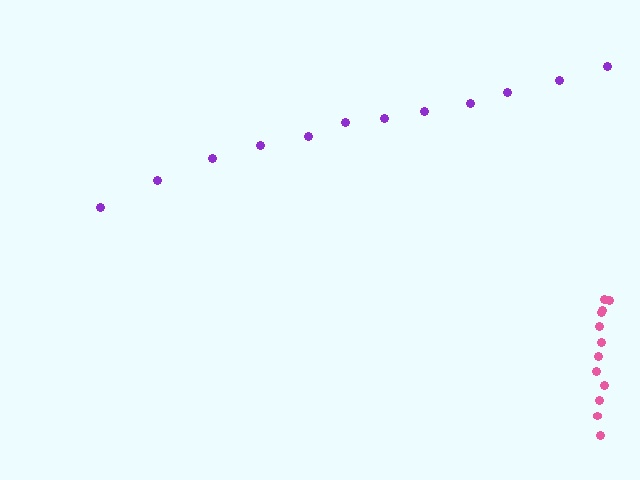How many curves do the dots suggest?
There are 2 distinct paths.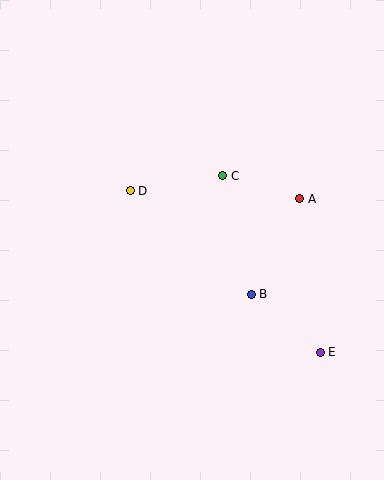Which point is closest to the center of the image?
Point C at (222, 176) is closest to the center.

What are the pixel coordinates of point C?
Point C is at (222, 176).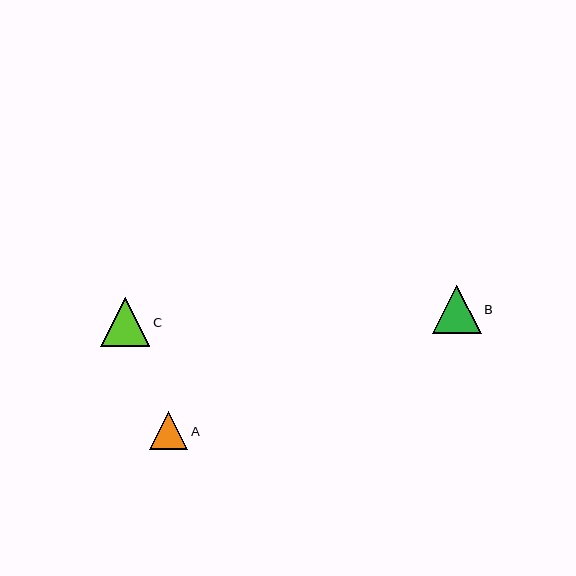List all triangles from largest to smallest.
From largest to smallest: C, B, A.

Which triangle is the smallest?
Triangle A is the smallest with a size of approximately 38 pixels.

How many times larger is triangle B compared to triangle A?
Triangle B is approximately 1.3 times the size of triangle A.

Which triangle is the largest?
Triangle C is the largest with a size of approximately 49 pixels.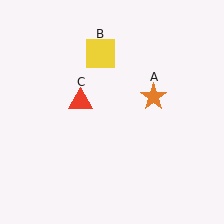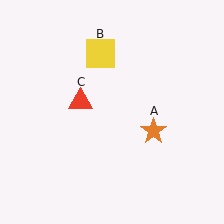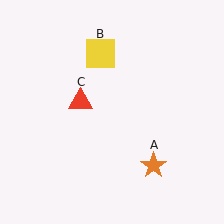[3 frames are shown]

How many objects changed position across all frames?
1 object changed position: orange star (object A).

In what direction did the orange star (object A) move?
The orange star (object A) moved down.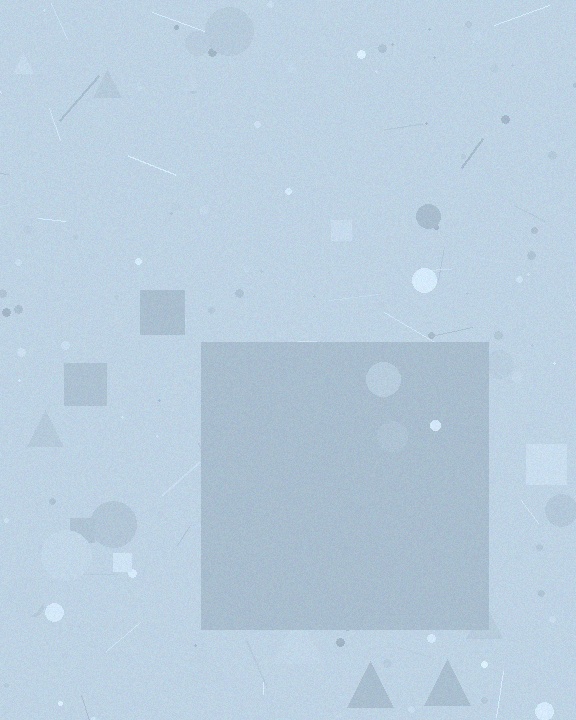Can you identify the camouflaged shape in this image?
The camouflaged shape is a square.